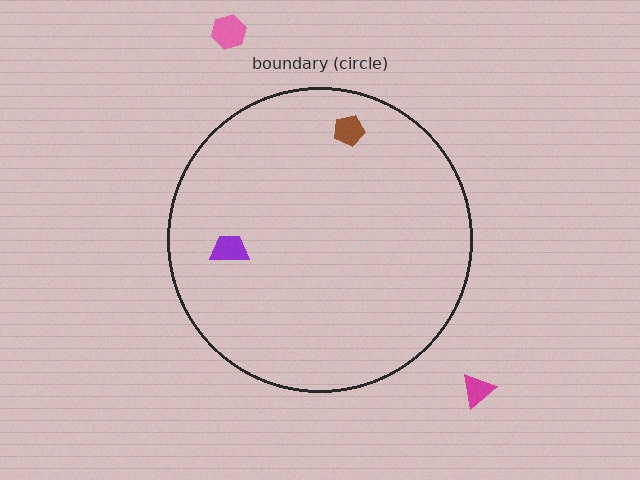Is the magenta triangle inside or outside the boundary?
Outside.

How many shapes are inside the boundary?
2 inside, 2 outside.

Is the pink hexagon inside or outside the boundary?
Outside.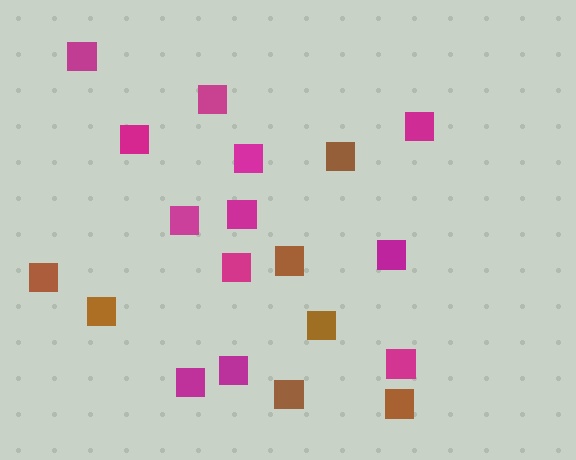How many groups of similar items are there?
There are 2 groups: one group of brown squares (7) and one group of magenta squares (12).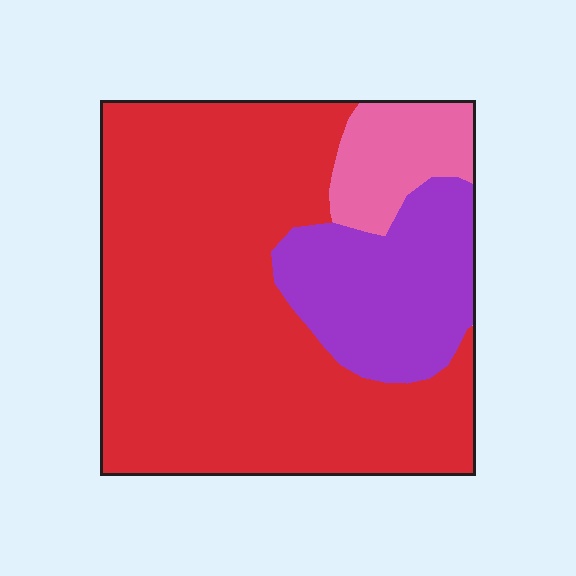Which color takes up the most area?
Red, at roughly 70%.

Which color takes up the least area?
Pink, at roughly 10%.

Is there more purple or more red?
Red.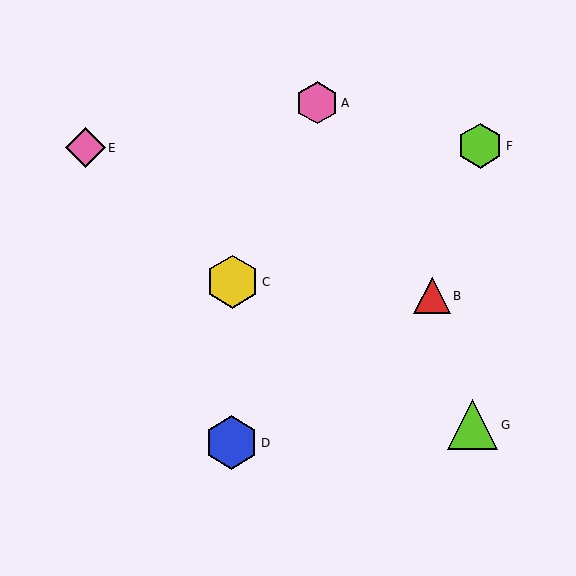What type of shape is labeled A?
Shape A is a pink hexagon.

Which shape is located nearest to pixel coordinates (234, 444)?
The blue hexagon (labeled D) at (231, 443) is nearest to that location.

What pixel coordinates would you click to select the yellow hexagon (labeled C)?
Click at (233, 282) to select the yellow hexagon C.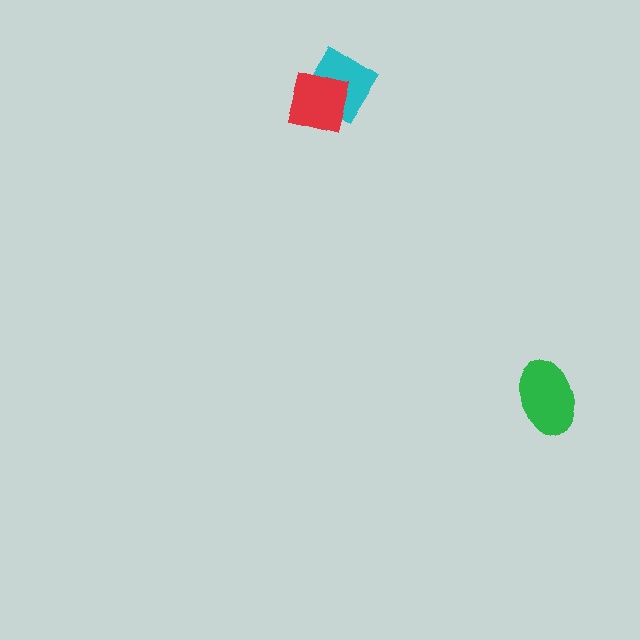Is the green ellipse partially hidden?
No, no other shape covers it.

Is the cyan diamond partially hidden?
Yes, it is partially covered by another shape.